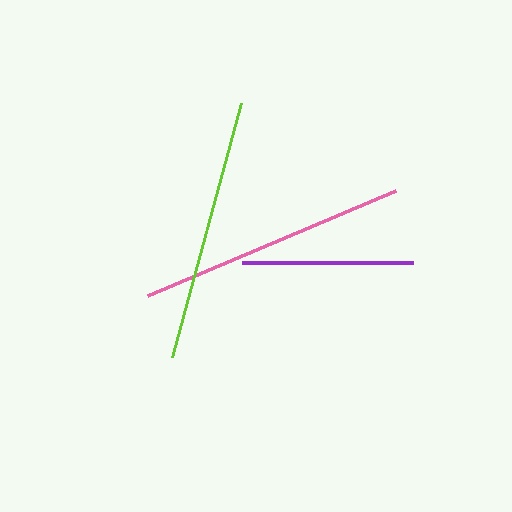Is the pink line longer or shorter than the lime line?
The pink line is longer than the lime line.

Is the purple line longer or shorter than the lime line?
The lime line is longer than the purple line.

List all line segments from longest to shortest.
From longest to shortest: pink, lime, purple.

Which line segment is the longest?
The pink line is the longest at approximately 269 pixels.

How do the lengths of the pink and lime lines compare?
The pink and lime lines are approximately the same length.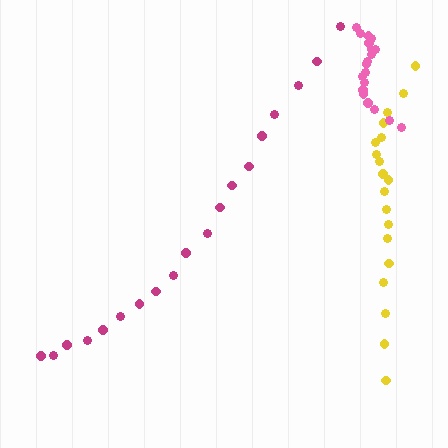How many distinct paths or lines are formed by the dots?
There are 3 distinct paths.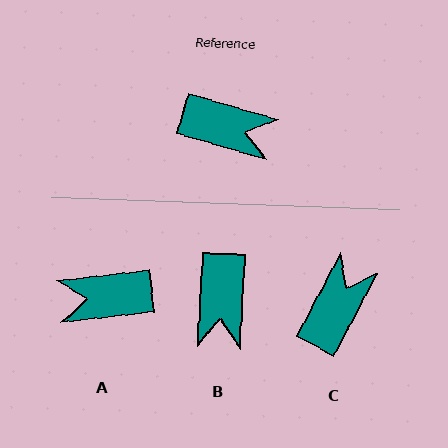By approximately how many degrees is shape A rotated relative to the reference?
Approximately 157 degrees clockwise.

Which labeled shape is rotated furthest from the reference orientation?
A, about 157 degrees away.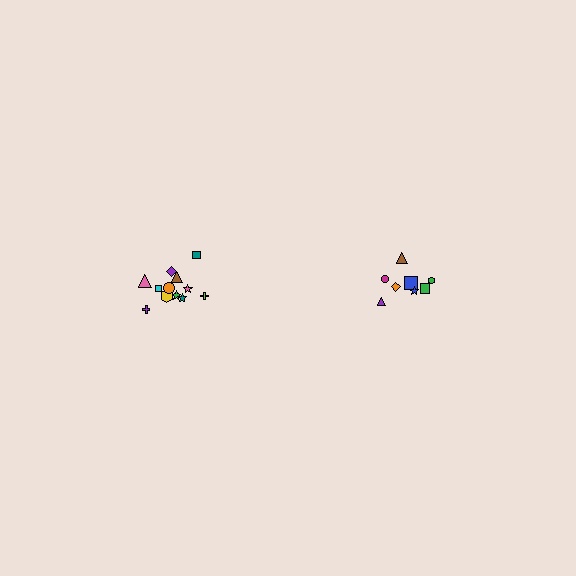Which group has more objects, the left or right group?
The left group.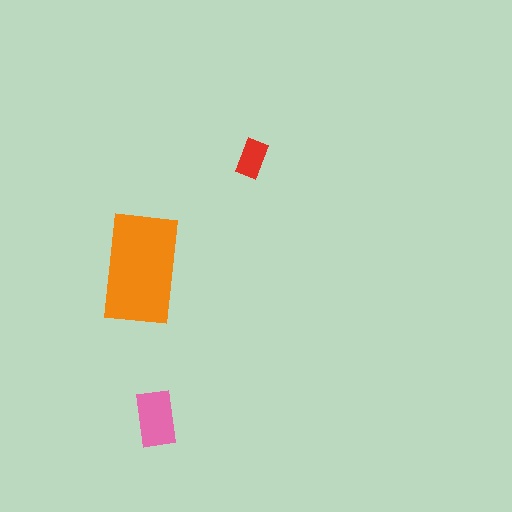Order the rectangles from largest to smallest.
the orange one, the pink one, the red one.